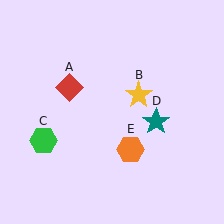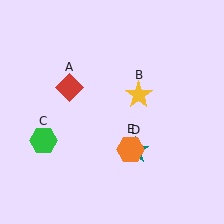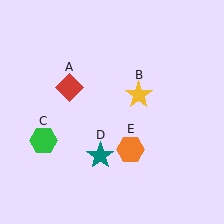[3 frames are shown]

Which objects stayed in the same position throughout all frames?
Red diamond (object A) and yellow star (object B) and green hexagon (object C) and orange hexagon (object E) remained stationary.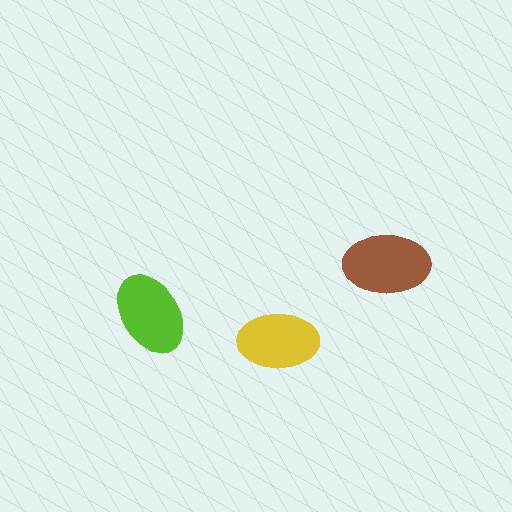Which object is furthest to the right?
The brown ellipse is rightmost.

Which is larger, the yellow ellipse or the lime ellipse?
The lime one.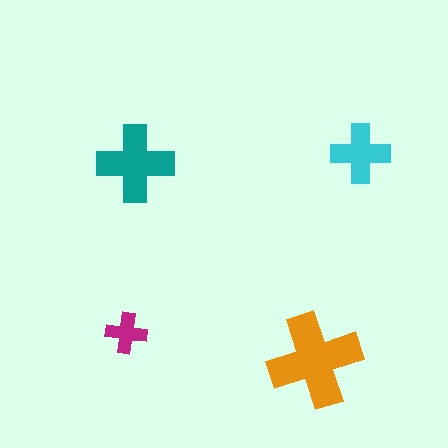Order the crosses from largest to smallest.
the orange one, the teal one, the cyan one, the magenta one.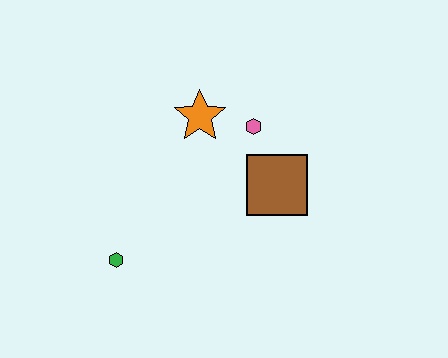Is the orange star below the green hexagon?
No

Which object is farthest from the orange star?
The green hexagon is farthest from the orange star.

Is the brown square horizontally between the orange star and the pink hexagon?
No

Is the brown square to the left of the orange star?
No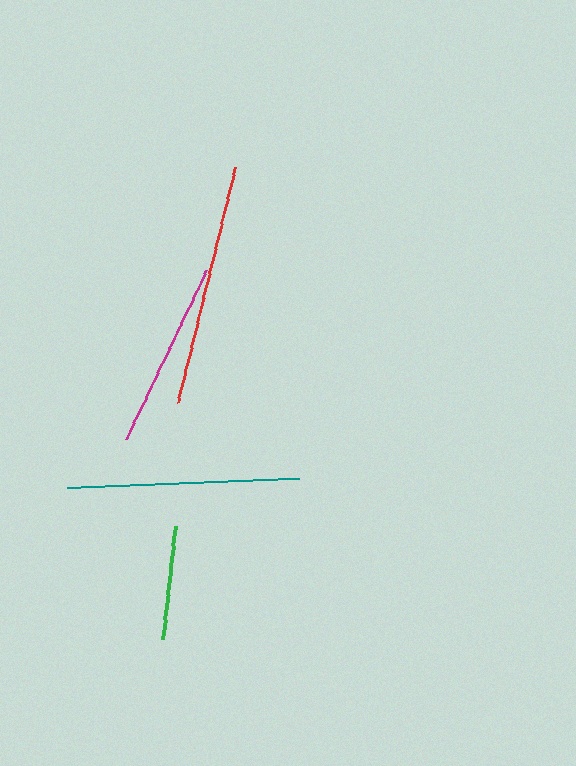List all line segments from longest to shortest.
From longest to shortest: red, teal, magenta, green.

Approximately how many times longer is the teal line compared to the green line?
The teal line is approximately 2.0 times the length of the green line.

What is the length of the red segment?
The red segment is approximately 242 pixels long.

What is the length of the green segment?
The green segment is approximately 113 pixels long.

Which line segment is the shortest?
The green line is the shortest at approximately 113 pixels.